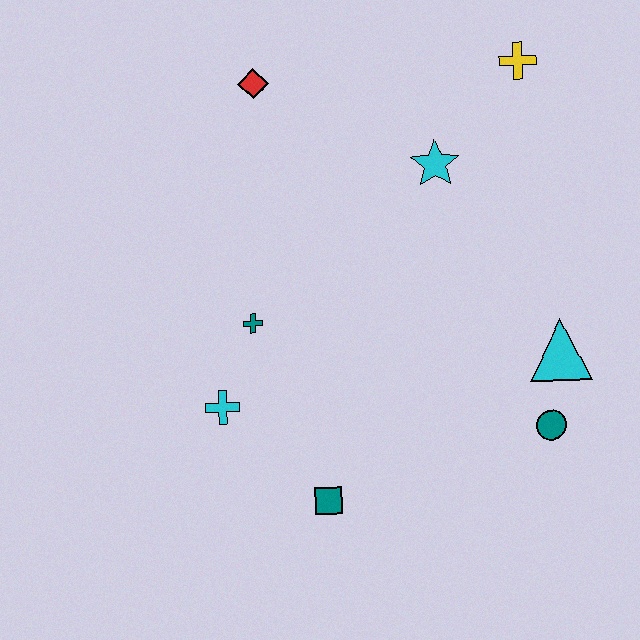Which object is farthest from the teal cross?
The yellow cross is farthest from the teal cross.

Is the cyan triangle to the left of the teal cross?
No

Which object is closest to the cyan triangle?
The teal circle is closest to the cyan triangle.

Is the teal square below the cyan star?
Yes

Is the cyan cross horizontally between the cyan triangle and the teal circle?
No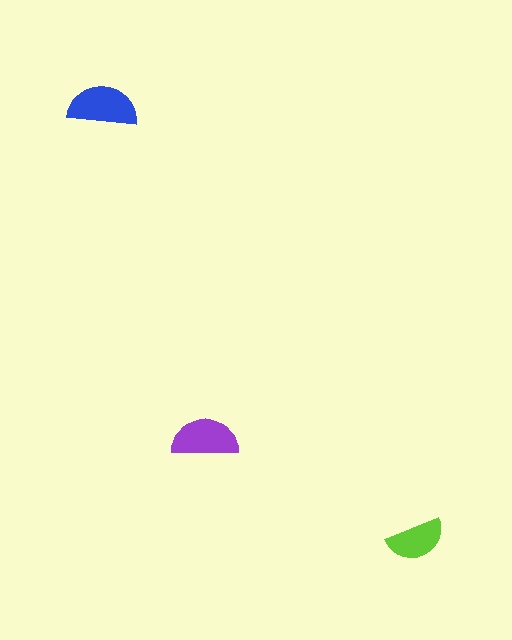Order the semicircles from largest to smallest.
the blue one, the purple one, the lime one.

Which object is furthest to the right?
The lime semicircle is rightmost.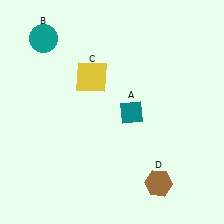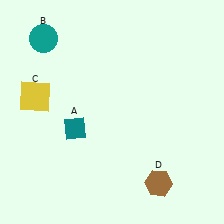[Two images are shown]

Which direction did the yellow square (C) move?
The yellow square (C) moved left.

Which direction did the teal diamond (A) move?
The teal diamond (A) moved left.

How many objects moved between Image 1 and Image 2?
2 objects moved between the two images.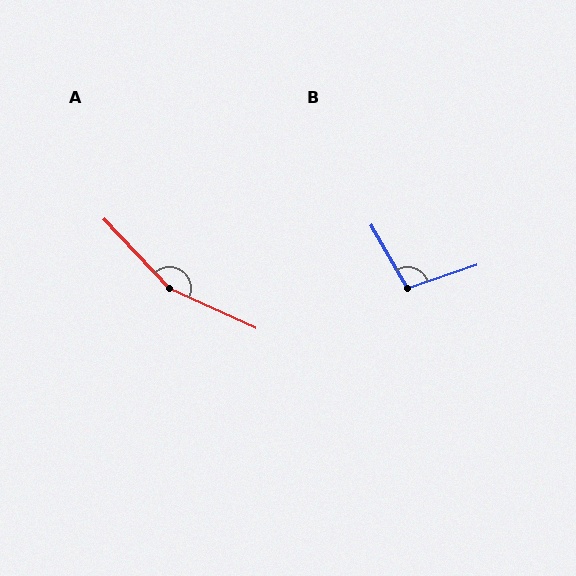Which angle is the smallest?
B, at approximately 101 degrees.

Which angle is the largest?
A, at approximately 157 degrees.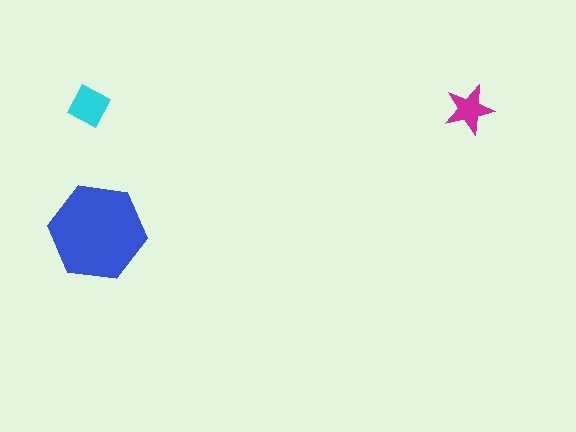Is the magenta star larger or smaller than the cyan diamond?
Smaller.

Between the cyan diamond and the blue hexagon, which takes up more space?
The blue hexagon.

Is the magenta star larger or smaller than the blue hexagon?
Smaller.